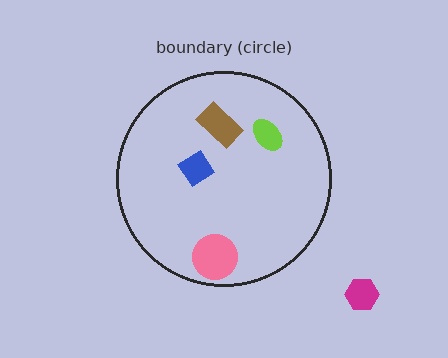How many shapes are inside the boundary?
4 inside, 1 outside.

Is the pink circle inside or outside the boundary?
Inside.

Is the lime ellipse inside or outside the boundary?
Inside.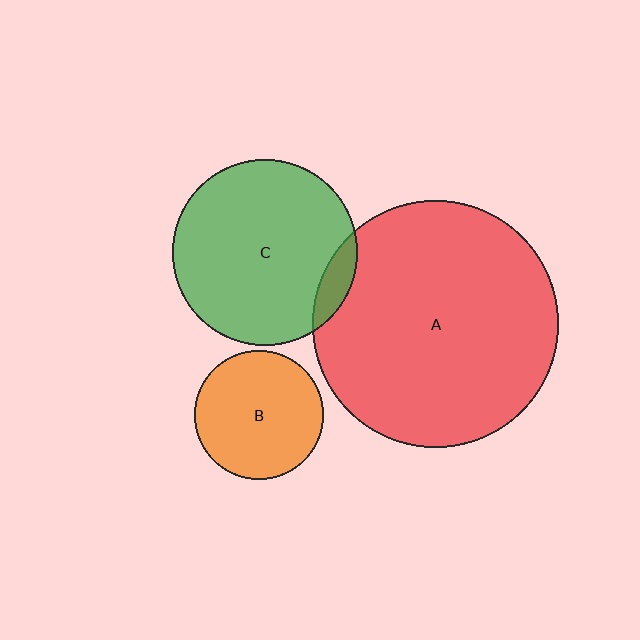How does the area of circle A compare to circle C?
Approximately 1.8 times.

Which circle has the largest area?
Circle A (red).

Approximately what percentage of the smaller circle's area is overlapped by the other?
Approximately 10%.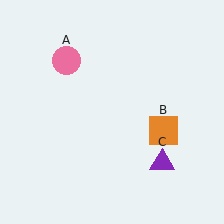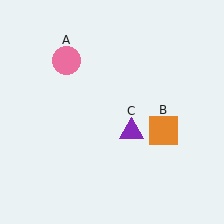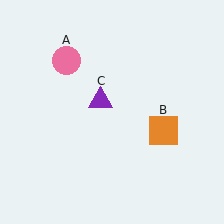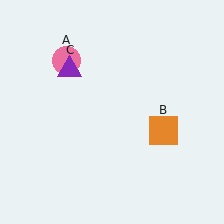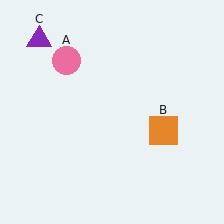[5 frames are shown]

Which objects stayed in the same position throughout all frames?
Pink circle (object A) and orange square (object B) remained stationary.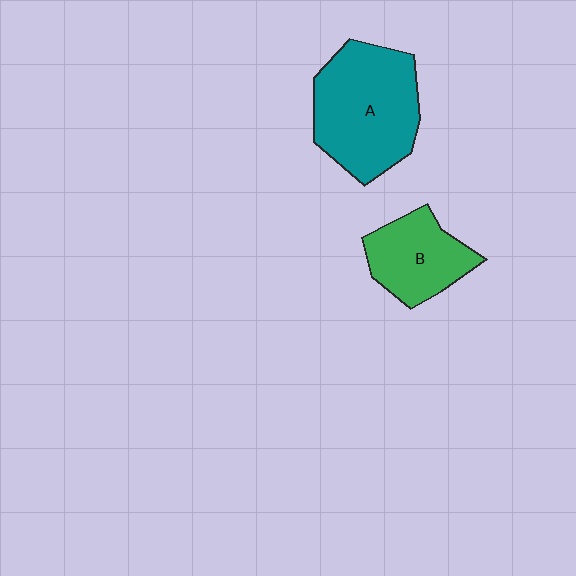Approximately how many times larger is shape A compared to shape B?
Approximately 1.7 times.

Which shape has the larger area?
Shape A (teal).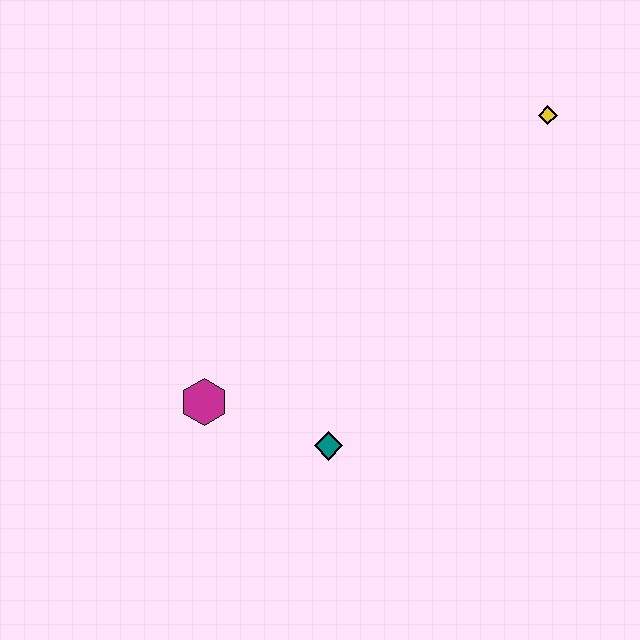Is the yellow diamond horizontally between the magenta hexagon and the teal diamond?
No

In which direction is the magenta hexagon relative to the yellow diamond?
The magenta hexagon is to the left of the yellow diamond.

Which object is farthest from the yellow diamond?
The magenta hexagon is farthest from the yellow diamond.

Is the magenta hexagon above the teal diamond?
Yes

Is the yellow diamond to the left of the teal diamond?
No